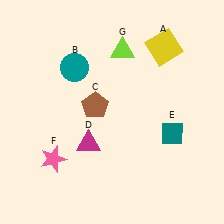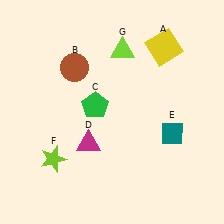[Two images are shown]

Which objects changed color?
B changed from teal to brown. C changed from brown to green. F changed from pink to lime.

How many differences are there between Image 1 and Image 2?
There are 3 differences between the two images.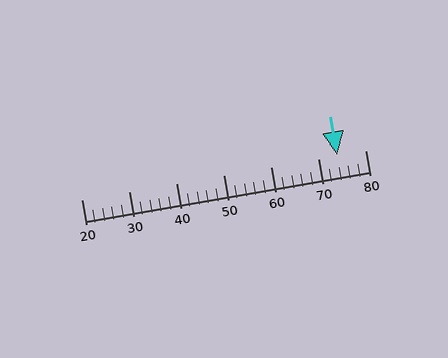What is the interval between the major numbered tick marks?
The major tick marks are spaced 10 units apart.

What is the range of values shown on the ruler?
The ruler shows values from 20 to 80.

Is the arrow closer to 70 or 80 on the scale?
The arrow is closer to 70.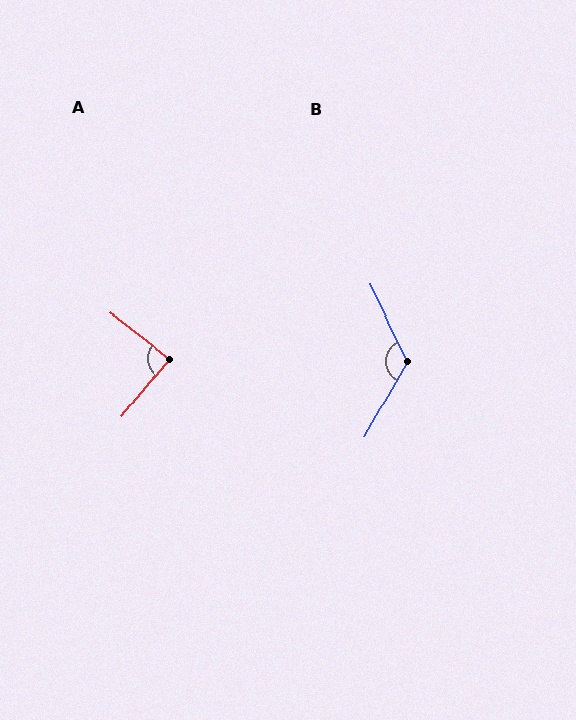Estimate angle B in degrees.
Approximately 124 degrees.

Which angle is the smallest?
A, at approximately 88 degrees.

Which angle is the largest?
B, at approximately 124 degrees.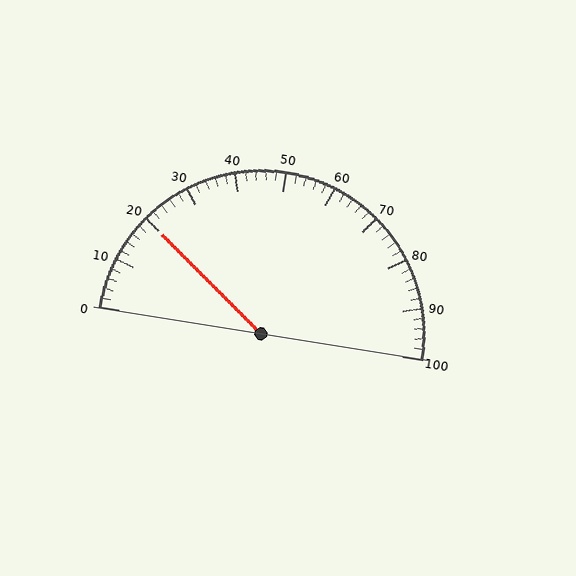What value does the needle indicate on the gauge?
The needle indicates approximately 20.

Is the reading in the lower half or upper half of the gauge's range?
The reading is in the lower half of the range (0 to 100).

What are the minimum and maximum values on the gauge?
The gauge ranges from 0 to 100.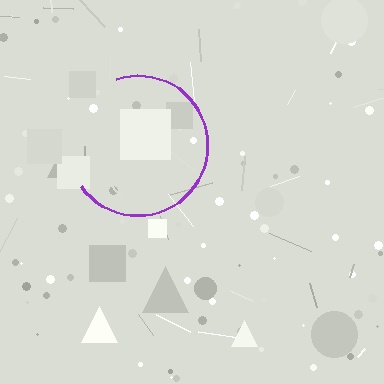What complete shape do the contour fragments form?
The contour fragments form a circle.